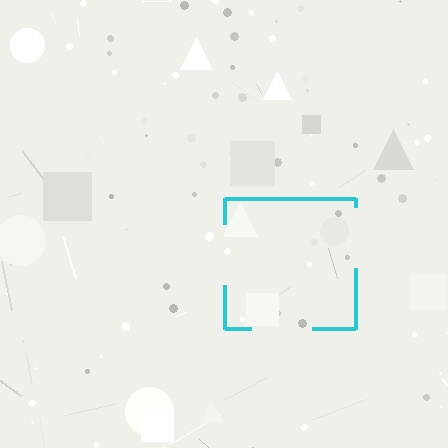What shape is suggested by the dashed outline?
The dashed outline suggests a square.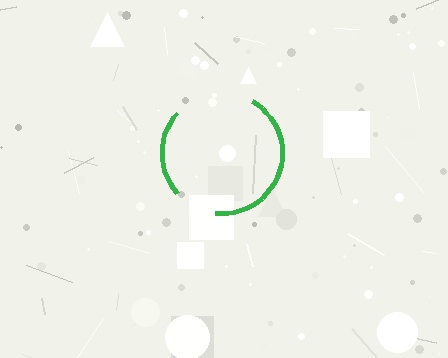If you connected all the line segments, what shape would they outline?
They would outline a circle.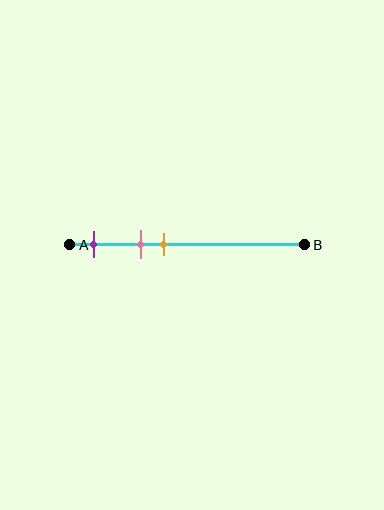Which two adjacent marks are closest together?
The pink and orange marks are the closest adjacent pair.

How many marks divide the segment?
There are 3 marks dividing the segment.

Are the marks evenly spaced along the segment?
Yes, the marks are approximately evenly spaced.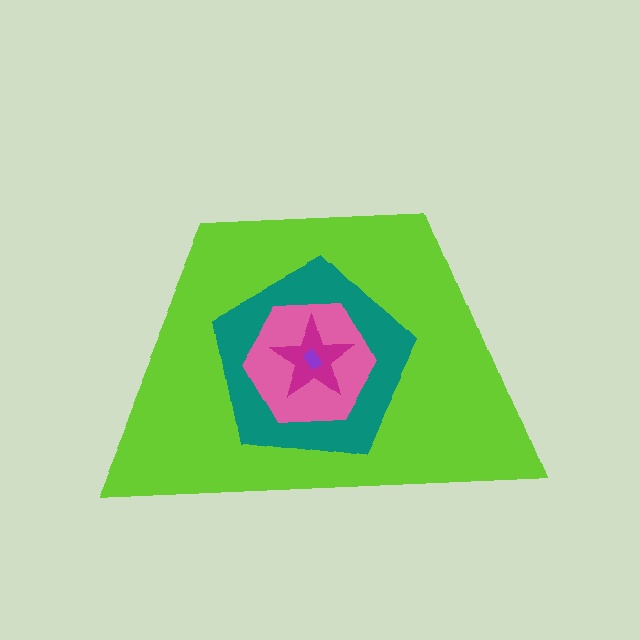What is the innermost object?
The purple rectangle.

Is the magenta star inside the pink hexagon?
Yes.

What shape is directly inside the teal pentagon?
The pink hexagon.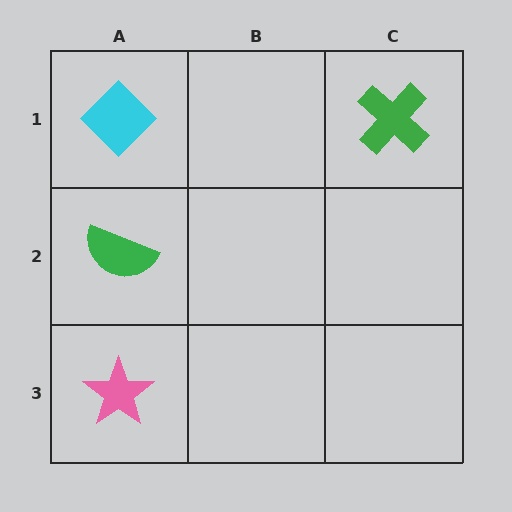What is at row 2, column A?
A green semicircle.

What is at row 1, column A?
A cyan diamond.